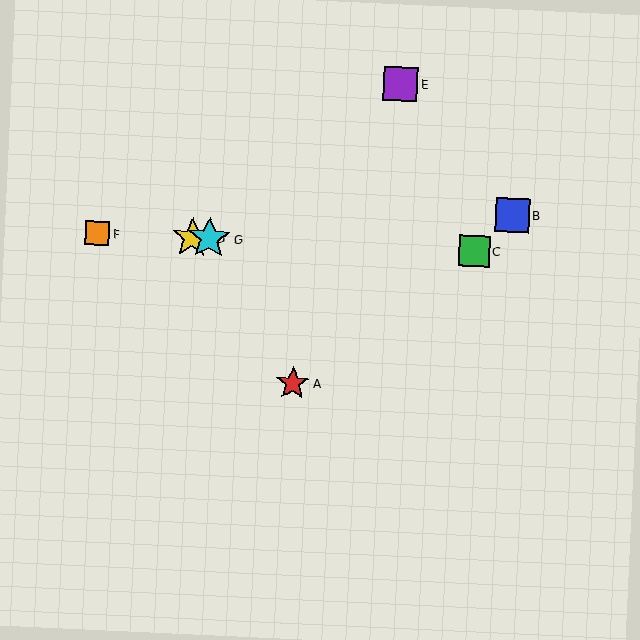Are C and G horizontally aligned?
Yes, both are at y≈251.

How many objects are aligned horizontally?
4 objects (C, D, F, G) are aligned horizontally.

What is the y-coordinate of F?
Object F is at y≈233.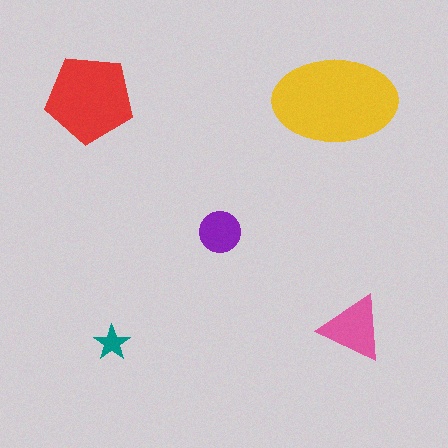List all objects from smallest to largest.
The teal star, the purple circle, the pink triangle, the red pentagon, the yellow ellipse.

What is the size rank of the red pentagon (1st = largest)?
2nd.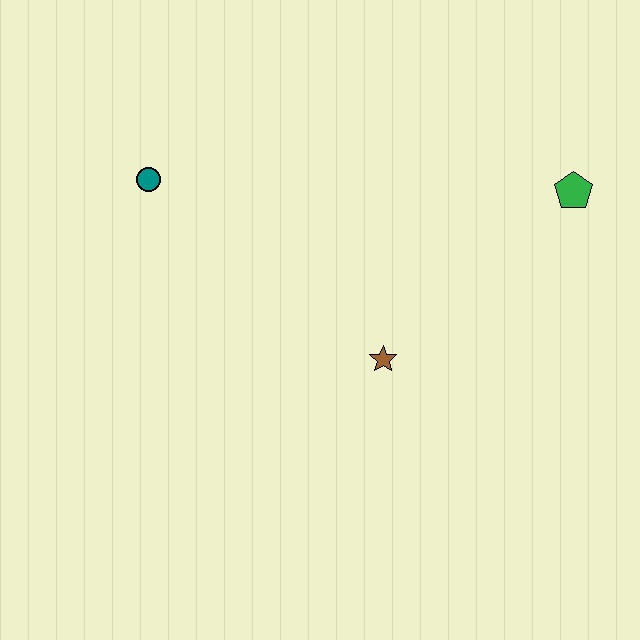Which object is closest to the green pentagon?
The brown star is closest to the green pentagon.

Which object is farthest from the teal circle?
The green pentagon is farthest from the teal circle.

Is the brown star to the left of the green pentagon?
Yes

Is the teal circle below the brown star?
No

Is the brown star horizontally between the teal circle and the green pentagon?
Yes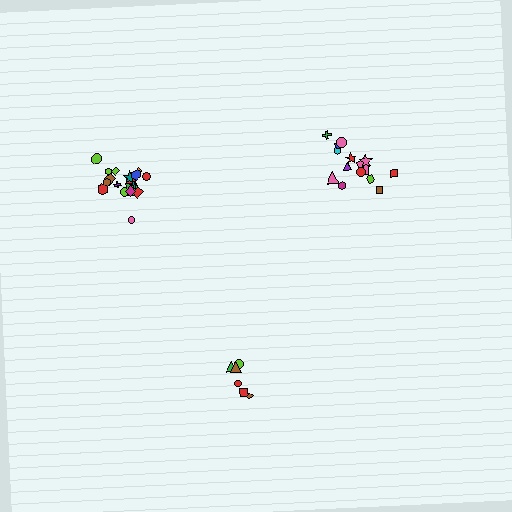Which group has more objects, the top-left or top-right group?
The top-left group.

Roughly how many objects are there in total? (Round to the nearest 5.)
Roughly 40 objects in total.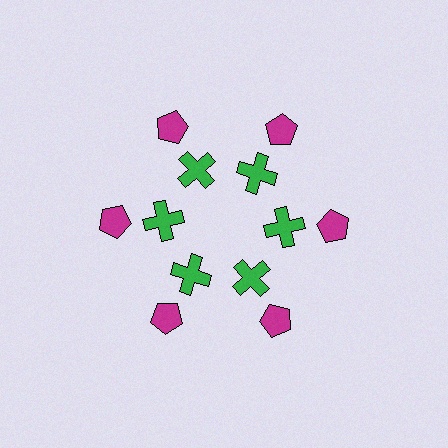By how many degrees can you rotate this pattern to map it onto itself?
The pattern maps onto itself every 60 degrees of rotation.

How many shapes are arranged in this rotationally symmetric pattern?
There are 12 shapes, arranged in 6 groups of 2.